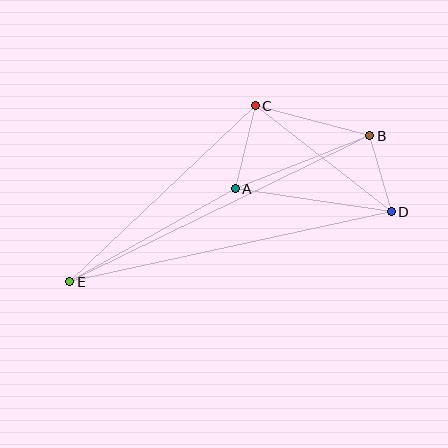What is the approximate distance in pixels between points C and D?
The distance between C and D is approximately 173 pixels.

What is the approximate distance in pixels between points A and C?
The distance between A and C is approximately 86 pixels.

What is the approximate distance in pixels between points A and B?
The distance between A and B is approximately 145 pixels.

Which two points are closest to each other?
Points B and D are closest to each other.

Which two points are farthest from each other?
Points B and E are farthest from each other.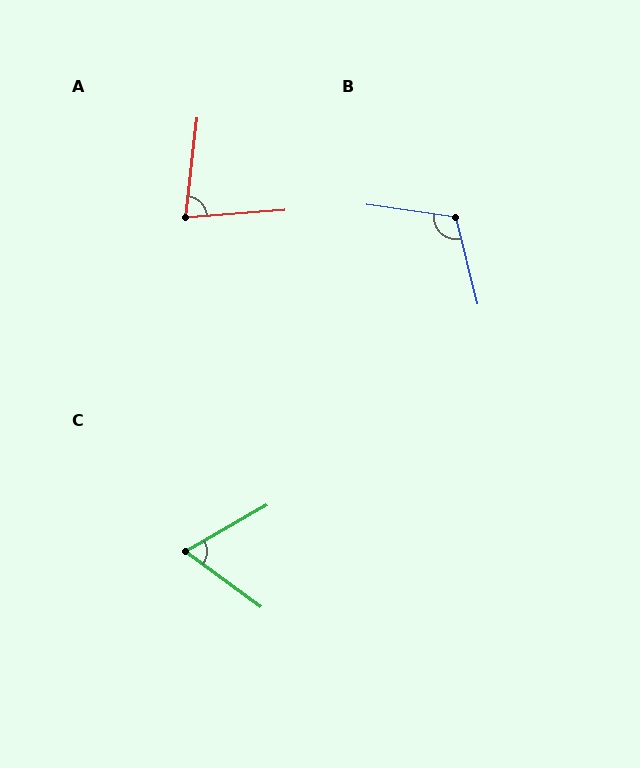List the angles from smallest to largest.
C (66°), A (79°), B (112°).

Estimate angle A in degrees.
Approximately 79 degrees.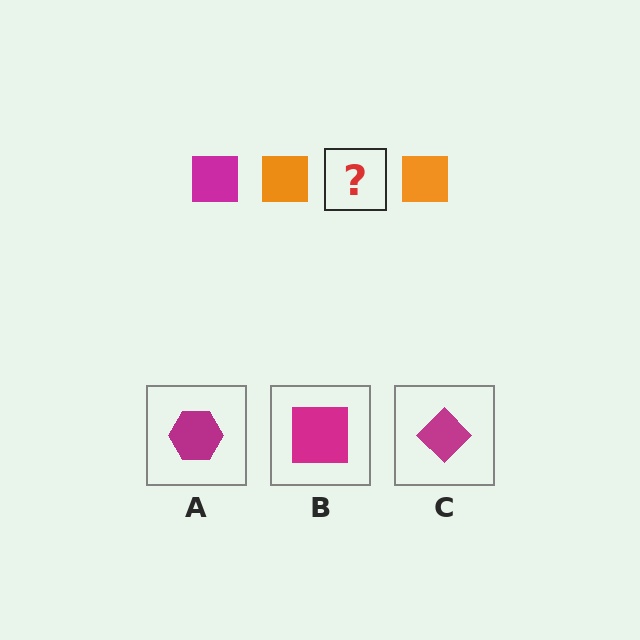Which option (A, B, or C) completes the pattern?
B.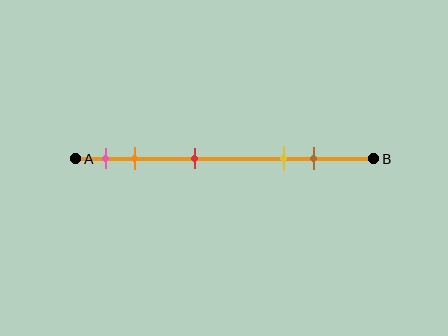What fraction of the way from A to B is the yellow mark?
The yellow mark is approximately 70% (0.7) of the way from A to B.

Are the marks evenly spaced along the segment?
No, the marks are not evenly spaced.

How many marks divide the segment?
There are 5 marks dividing the segment.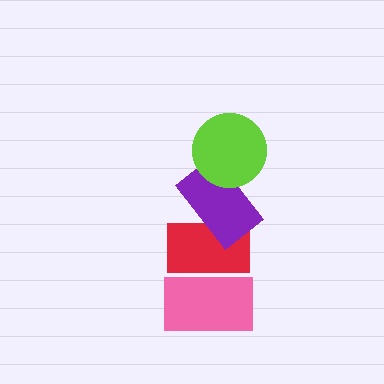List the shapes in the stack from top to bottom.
From top to bottom: the lime circle, the purple rectangle, the red rectangle, the pink rectangle.